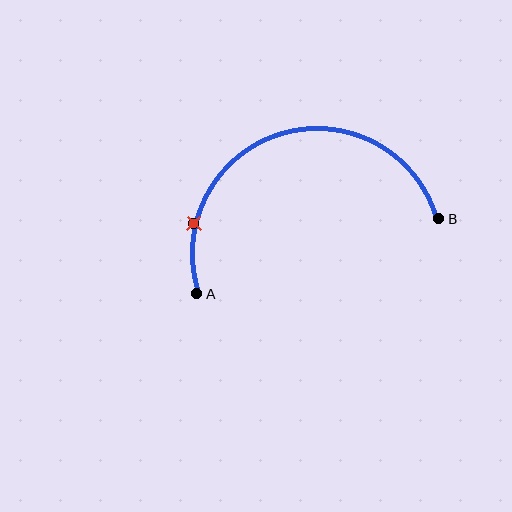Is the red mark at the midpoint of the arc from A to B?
No. The red mark lies on the arc but is closer to endpoint A. The arc midpoint would be at the point on the curve equidistant along the arc from both A and B.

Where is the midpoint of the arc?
The arc midpoint is the point on the curve farthest from the straight line joining A and B. It sits above that line.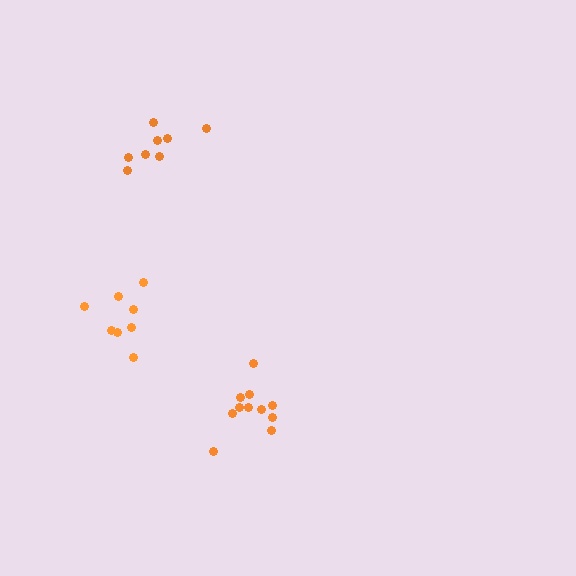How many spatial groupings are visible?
There are 3 spatial groupings.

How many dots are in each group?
Group 1: 11 dots, Group 2: 8 dots, Group 3: 8 dots (27 total).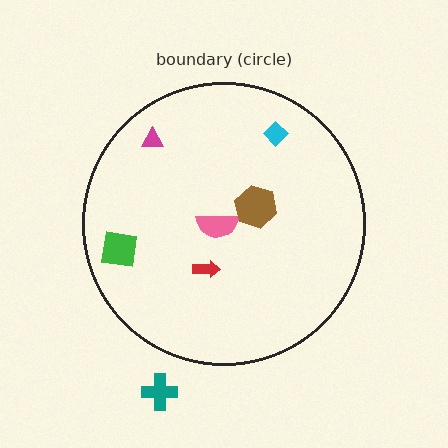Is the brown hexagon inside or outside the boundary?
Inside.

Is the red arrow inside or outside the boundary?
Inside.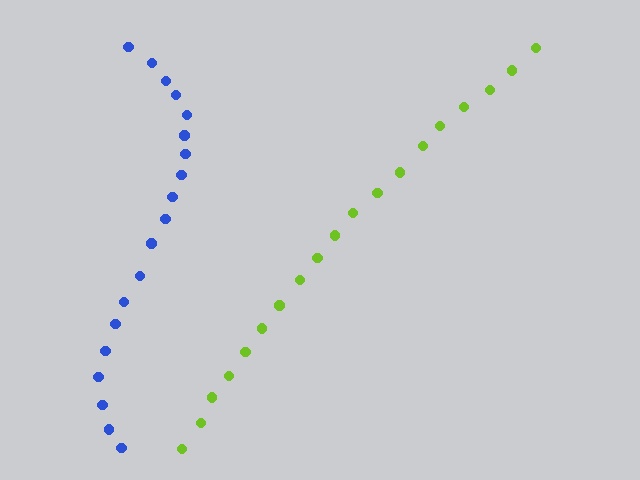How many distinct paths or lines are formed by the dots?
There are 2 distinct paths.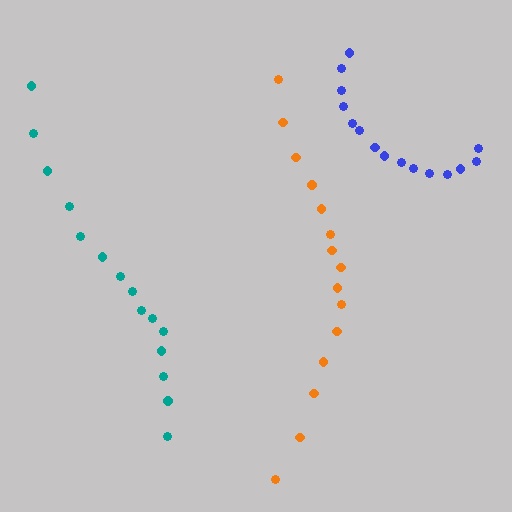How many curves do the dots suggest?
There are 3 distinct paths.